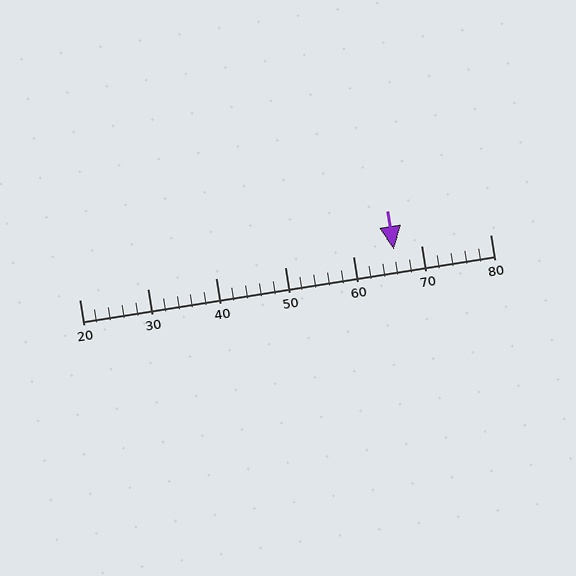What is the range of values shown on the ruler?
The ruler shows values from 20 to 80.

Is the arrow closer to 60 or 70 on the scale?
The arrow is closer to 70.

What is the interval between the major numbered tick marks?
The major tick marks are spaced 10 units apart.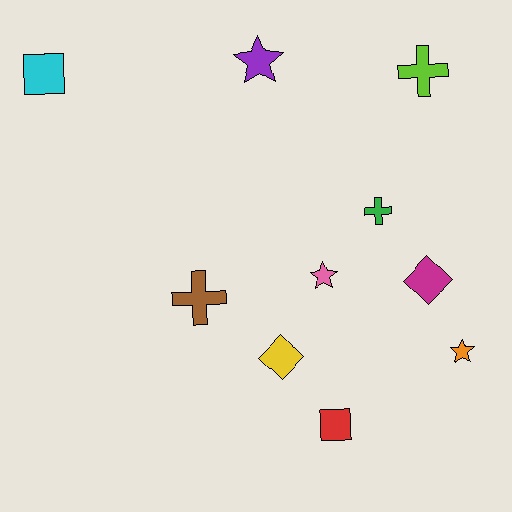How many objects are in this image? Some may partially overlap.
There are 10 objects.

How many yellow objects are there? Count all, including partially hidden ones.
There is 1 yellow object.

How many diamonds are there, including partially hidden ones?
There are 2 diamonds.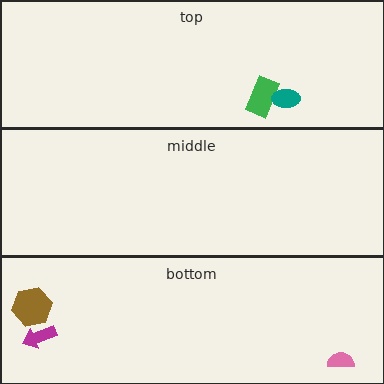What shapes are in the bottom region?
The brown hexagon, the magenta arrow, the pink semicircle.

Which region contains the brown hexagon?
The bottom region.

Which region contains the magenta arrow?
The bottom region.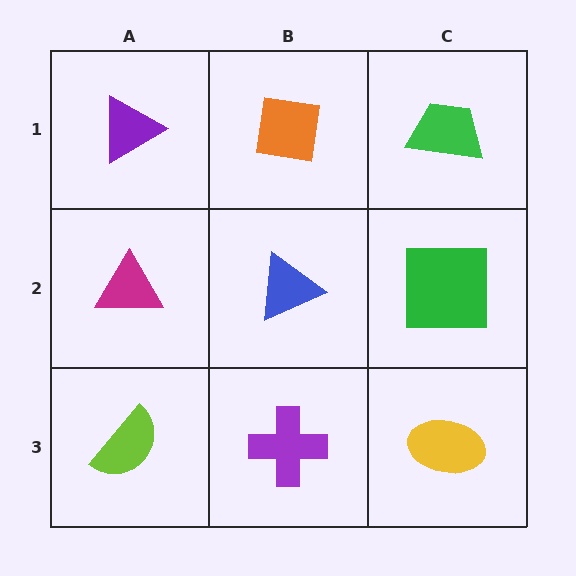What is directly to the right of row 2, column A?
A blue triangle.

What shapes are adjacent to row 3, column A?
A magenta triangle (row 2, column A), a purple cross (row 3, column B).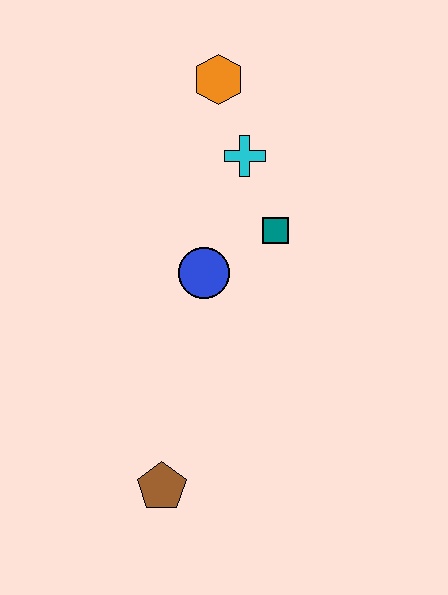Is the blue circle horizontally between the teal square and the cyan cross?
No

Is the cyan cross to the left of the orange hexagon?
No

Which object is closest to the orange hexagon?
The cyan cross is closest to the orange hexagon.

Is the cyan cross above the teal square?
Yes